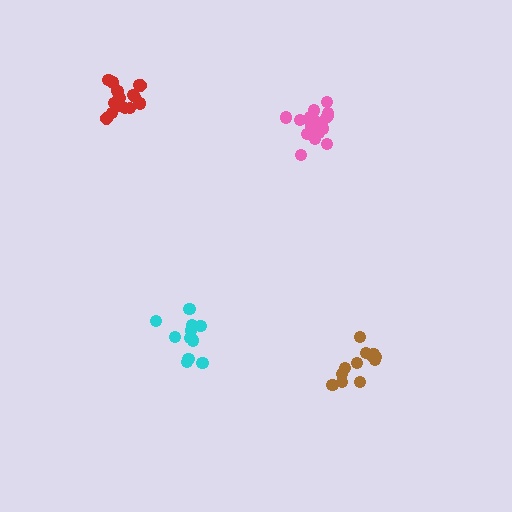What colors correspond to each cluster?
The clusters are colored: red, pink, brown, cyan.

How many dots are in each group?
Group 1: 15 dots, Group 2: 18 dots, Group 3: 12 dots, Group 4: 12 dots (57 total).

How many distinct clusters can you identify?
There are 4 distinct clusters.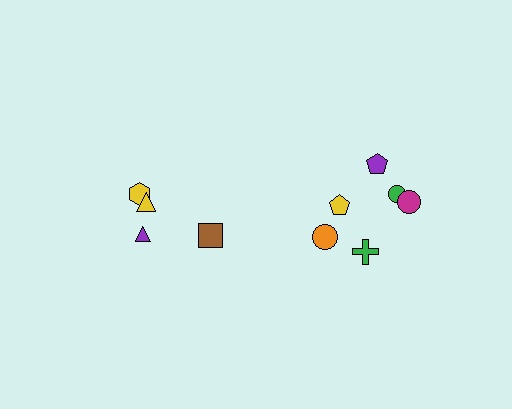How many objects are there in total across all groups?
There are 10 objects.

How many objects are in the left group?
There are 4 objects.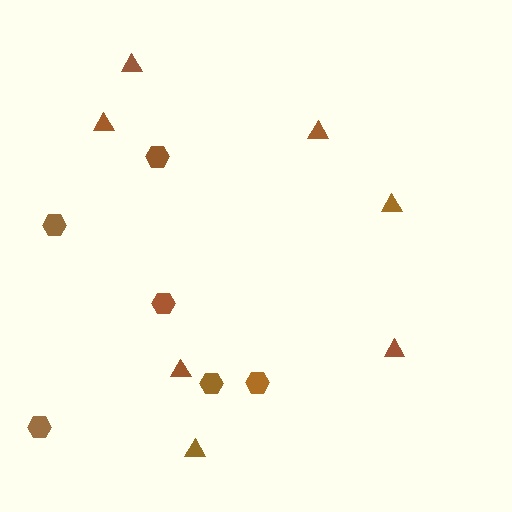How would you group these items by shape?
There are 2 groups: one group of hexagons (6) and one group of triangles (7).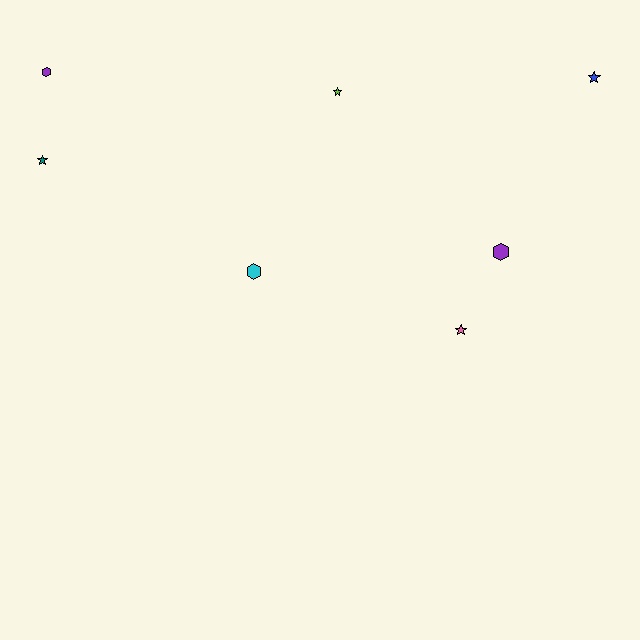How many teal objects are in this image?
There is 1 teal object.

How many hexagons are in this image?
There are 3 hexagons.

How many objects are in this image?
There are 7 objects.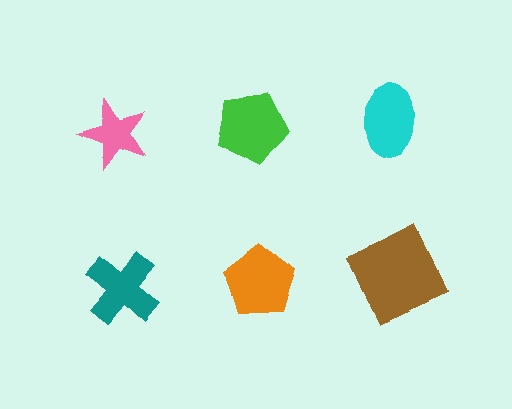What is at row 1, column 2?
A green pentagon.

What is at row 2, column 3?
A brown square.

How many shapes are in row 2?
3 shapes.